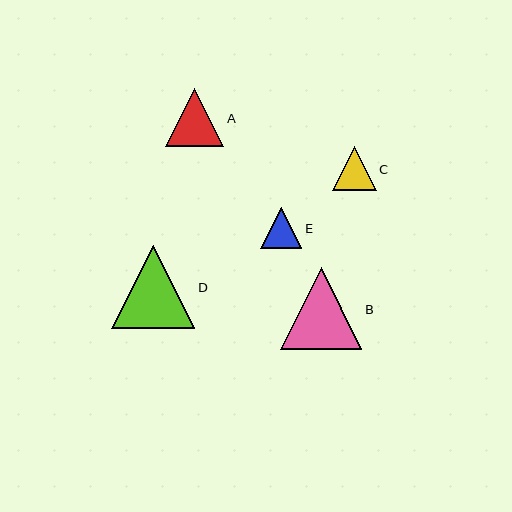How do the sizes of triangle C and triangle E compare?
Triangle C and triangle E are approximately the same size.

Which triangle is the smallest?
Triangle E is the smallest with a size of approximately 41 pixels.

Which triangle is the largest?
Triangle D is the largest with a size of approximately 83 pixels.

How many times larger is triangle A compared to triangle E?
Triangle A is approximately 1.4 times the size of triangle E.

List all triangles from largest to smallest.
From largest to smallest: D, B, A, C, E.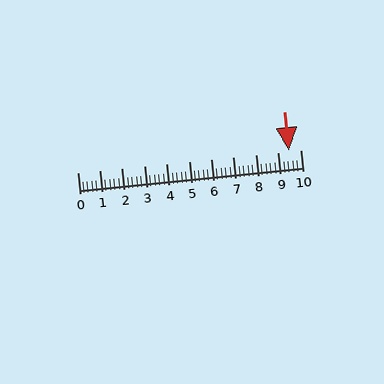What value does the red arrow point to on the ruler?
The red arrow points to approximately 9.5.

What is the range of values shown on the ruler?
The ruler shows values from 0 to 10.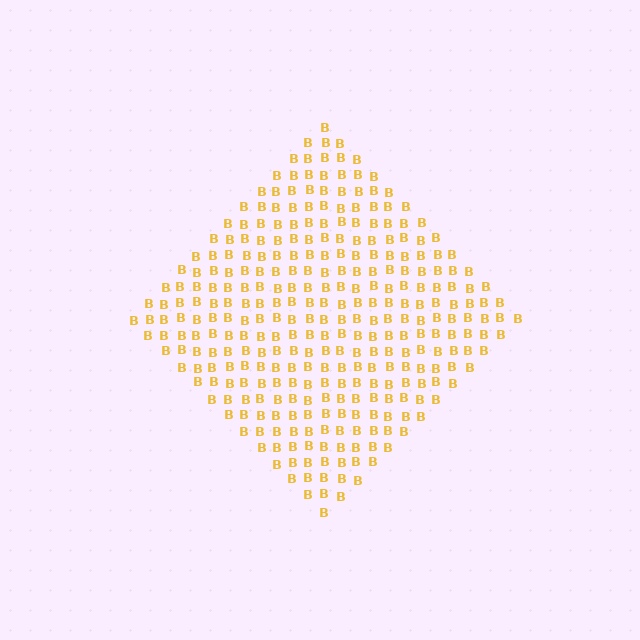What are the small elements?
The small elements are letter B's.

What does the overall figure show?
The overall figure shows a diamond.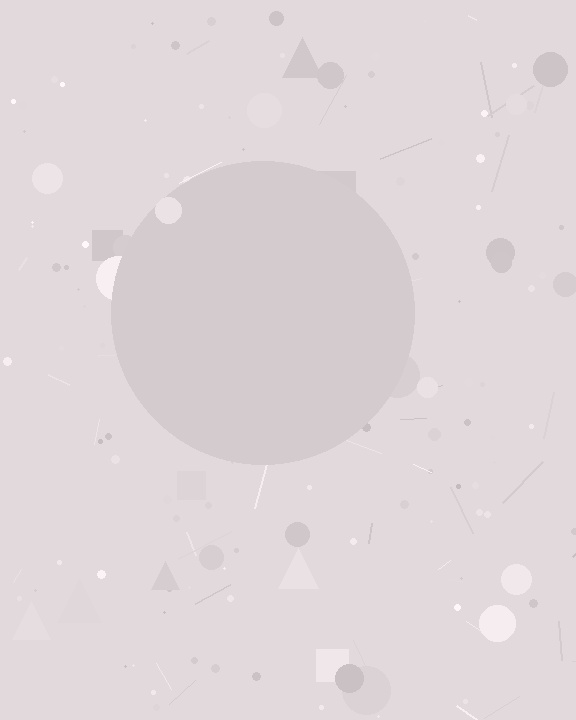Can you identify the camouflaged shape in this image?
The camouflaged shape is a circle.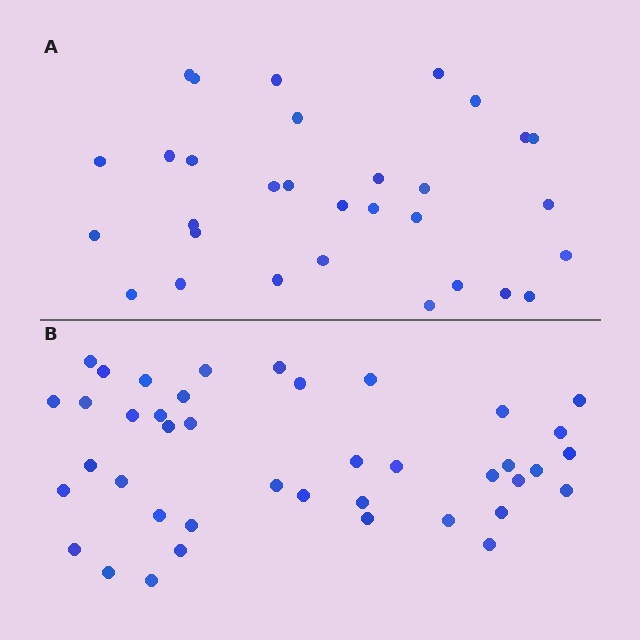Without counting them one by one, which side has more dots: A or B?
Region B (the bottom region) has more dots.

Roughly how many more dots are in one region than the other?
Region B has roughly 10 or so more dots than region A.